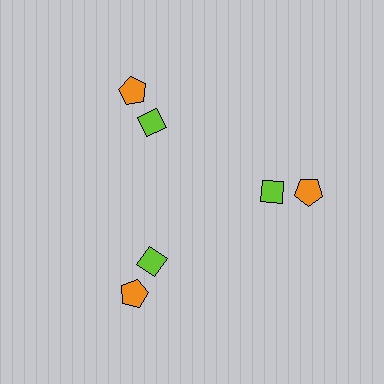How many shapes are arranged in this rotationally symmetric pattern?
There are 6 shapes, arranged in 3 groups of 2.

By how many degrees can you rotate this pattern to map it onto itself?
The pattern maps onto itself every 120 degrees of rotation.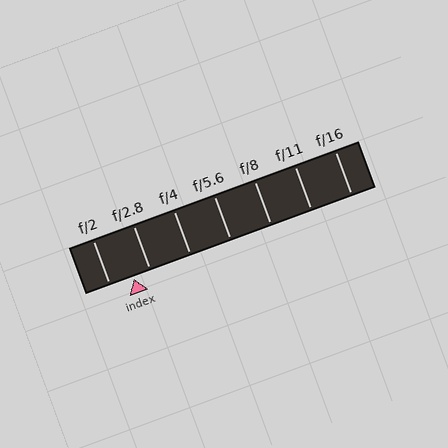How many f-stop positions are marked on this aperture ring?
There are 7 f-stop positions marked.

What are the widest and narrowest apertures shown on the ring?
The widest aperture shown is f/2 and the narrowest is f/16.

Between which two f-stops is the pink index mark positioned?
The index mark is between f/2 and f/2.8.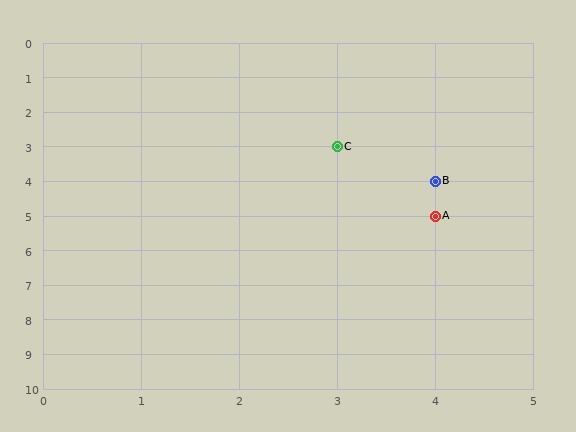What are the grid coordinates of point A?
Point A is at grid coordinates (4, 5).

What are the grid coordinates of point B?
Point B is at grid coordinates (4, 4).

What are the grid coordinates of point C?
Point C is at grid coordinates (3, 3).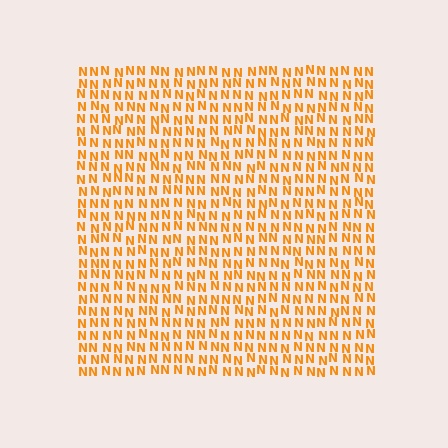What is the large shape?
The large shape is a square.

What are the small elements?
The small elements are letter N's.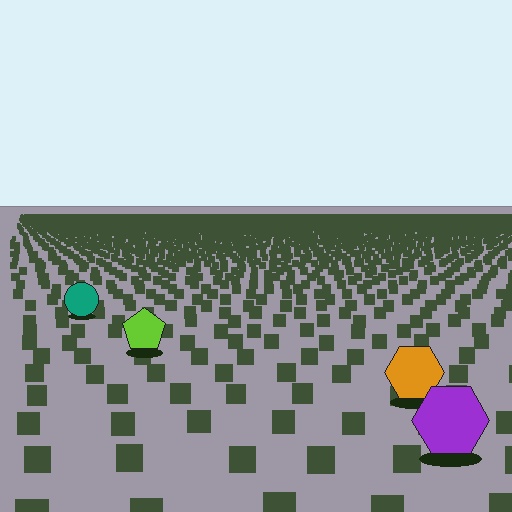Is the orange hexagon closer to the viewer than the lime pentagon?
Yes. The orange hexagon is closer — you can tell from the texture gradient: the ground texture is coarser near it.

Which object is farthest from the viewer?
The teal circle is farthest from the viewer. It appears smaller and the ground texture around it is denser.